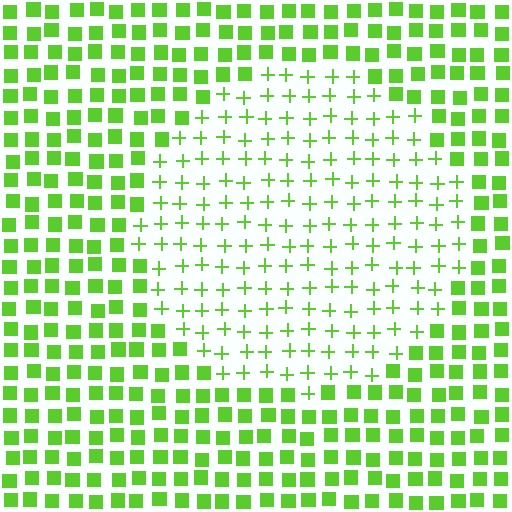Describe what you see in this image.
The image is filled with small lime elements arranged in a uniform grid. A circle-shaped region contains plus signs, while the surrounding area contains squares. The boundary is defined purely by the change in element shape.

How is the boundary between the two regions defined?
The boundary is defined by a change in element shape: plus signs inside vs. squares outside. All elements share the same color and spacing.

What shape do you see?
I see a circle.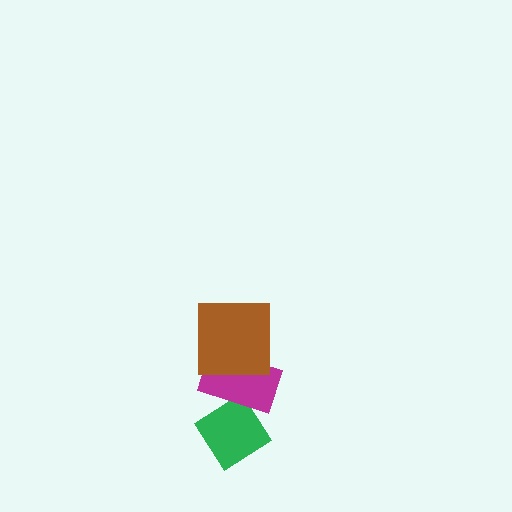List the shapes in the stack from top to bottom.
From top to bottom: the brown square, the magenta rectangle, the green diamond.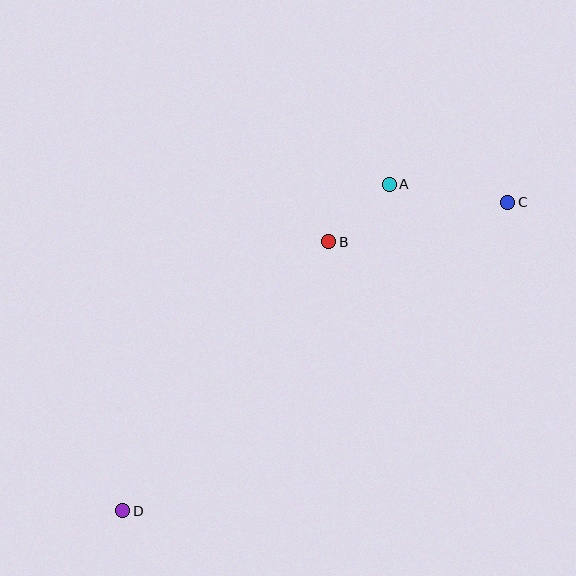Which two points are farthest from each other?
Points C and D are farthest from each other.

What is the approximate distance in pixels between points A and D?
The distance between A and D is approximately 422 pixels.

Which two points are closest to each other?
Points A and B are closest to each other.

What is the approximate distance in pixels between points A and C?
The distance between A and C is approximately 120 pixels.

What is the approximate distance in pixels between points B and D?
The distance between B and D is approximately 339 pixels.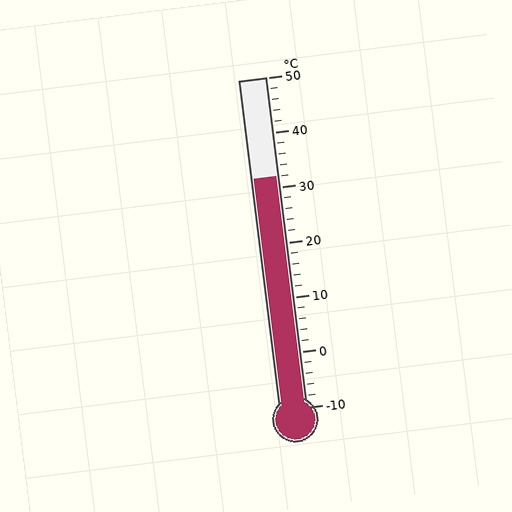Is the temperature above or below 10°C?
The temperature is above 10°C.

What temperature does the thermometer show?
The thermometer shows approximately 32°C.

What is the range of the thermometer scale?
The thermometer scale ranges from -10°C to 50°C.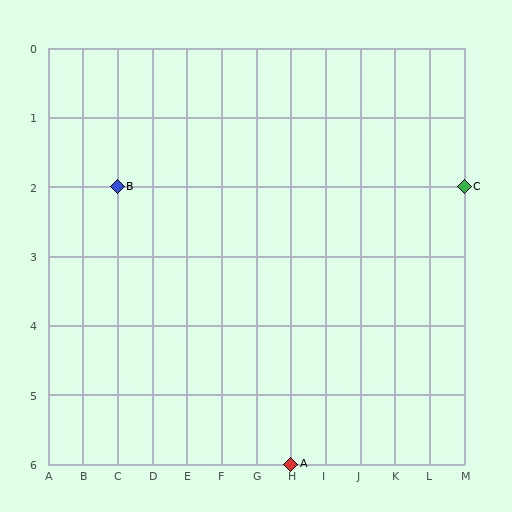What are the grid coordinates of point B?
Point B is at grid coordinates (C, 2).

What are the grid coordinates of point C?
Point C is at grid coordinates (M, 2).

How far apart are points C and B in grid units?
Points C and B are 10 columns apart.